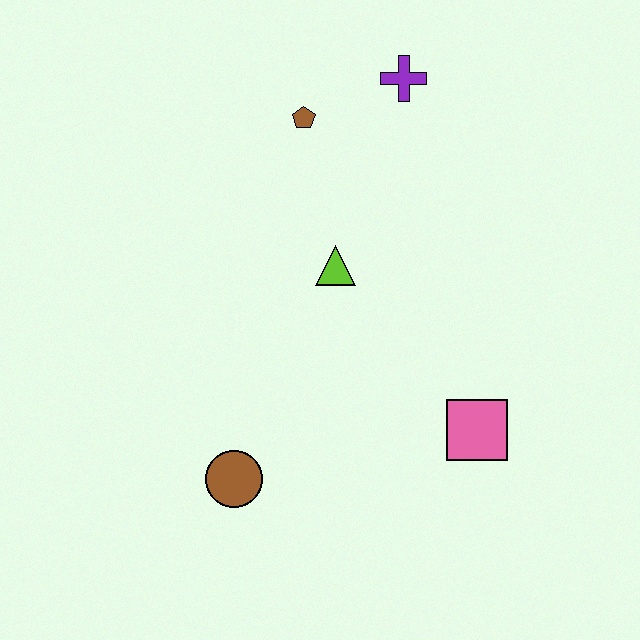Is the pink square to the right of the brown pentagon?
Yes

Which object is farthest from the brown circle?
The purple cross is farthest from the brown circle.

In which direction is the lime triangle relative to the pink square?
The lime triangle is above the pink square.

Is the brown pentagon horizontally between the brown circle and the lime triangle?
Yes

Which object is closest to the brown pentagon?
The purple cross is closest to the brown pentagon.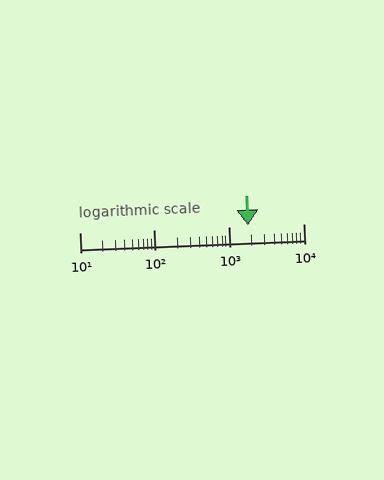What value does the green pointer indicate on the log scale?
The pointer indicates approximately 1800.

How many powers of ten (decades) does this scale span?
The scale spans 3 decades, from 10 to 10000.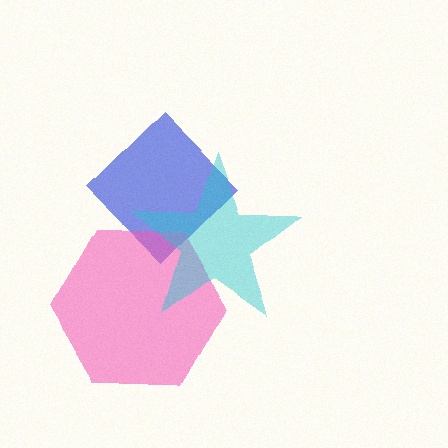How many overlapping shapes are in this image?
There are 3 overlapping shapes in the image.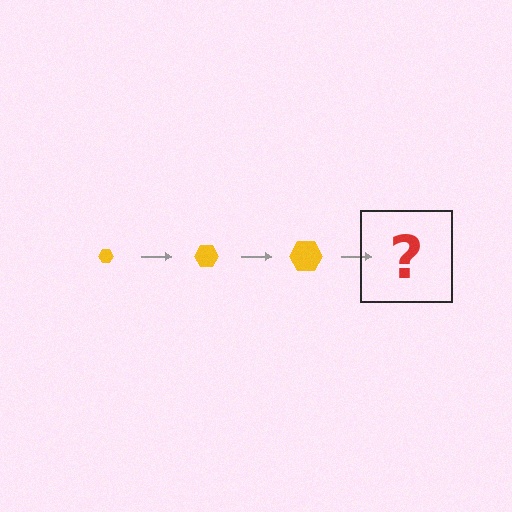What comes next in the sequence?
The next element should be a yellow hexagon, larger than the previous one.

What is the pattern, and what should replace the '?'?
The pattern is that the hexagon gets progressively larger each step. The '?' should be a yellow hexagon, larger than the previous one.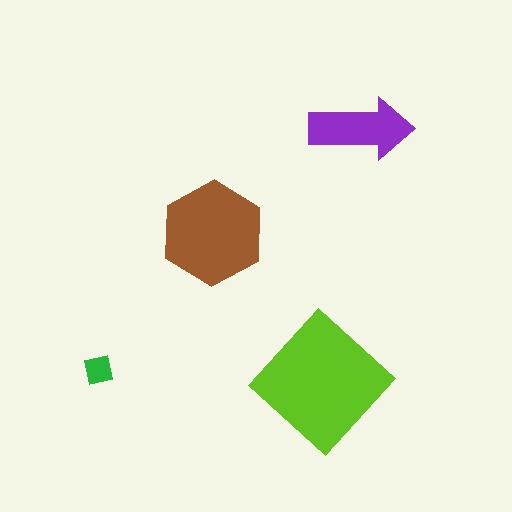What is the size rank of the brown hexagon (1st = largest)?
2nd.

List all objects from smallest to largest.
The green square, the purple arrow, the brown hexagon, the lime diamond.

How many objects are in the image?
There are 4 objects in the image.